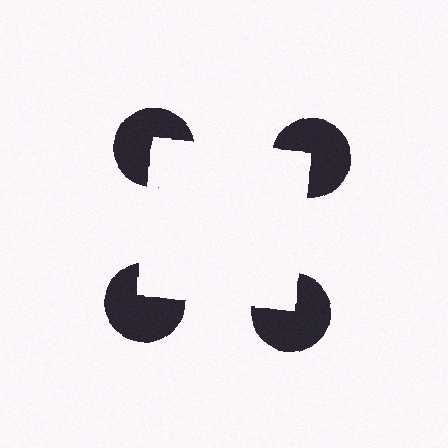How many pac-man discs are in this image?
There are 4 — one at each vertex of the illusory square.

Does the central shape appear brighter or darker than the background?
It typically appears slightly brighter than the background, even though no actual brightness change is drawn.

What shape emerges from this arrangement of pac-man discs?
An illusory square — its edges are inferred from the aligned wedge cuts in the pac-man discs, not physically drawn.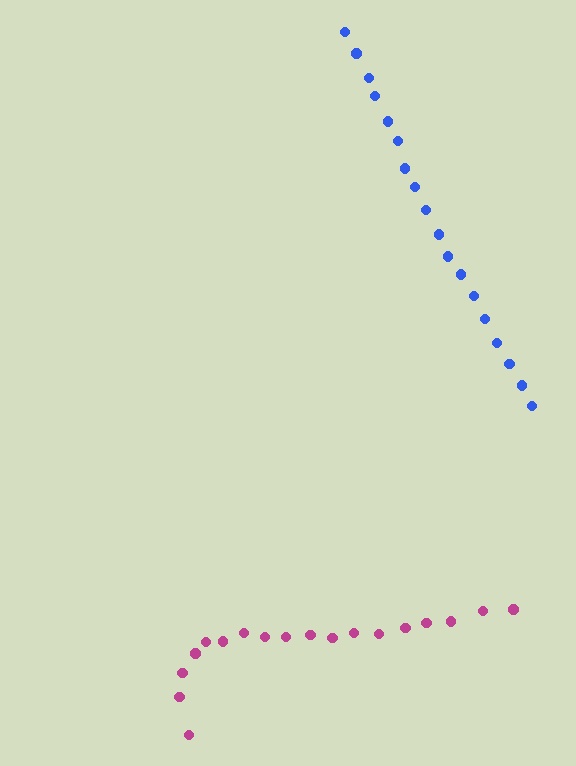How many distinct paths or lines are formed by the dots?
There are 2 distinct paths.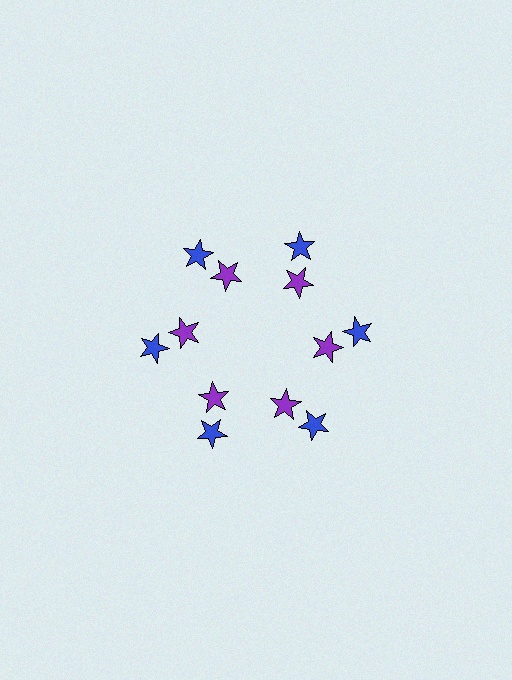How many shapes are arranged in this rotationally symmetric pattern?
There are 12 shapes, arranged in 6 groups of 2.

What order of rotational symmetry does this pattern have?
This pattern has 6-fold rotational symmetry.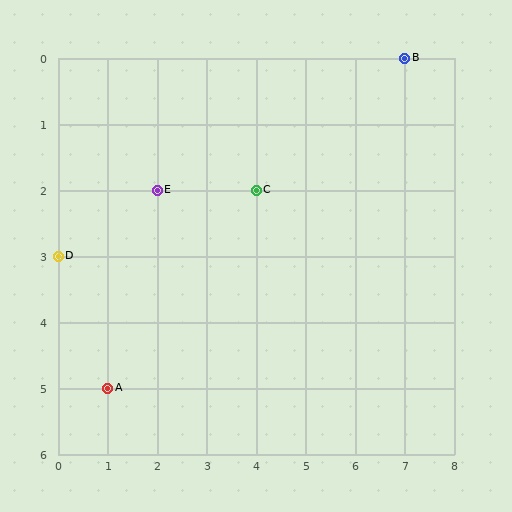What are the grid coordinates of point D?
Point D is at grid coordinates (0, 3).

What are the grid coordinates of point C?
Point C is at grid coordinates (4, 2).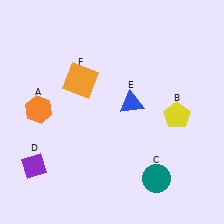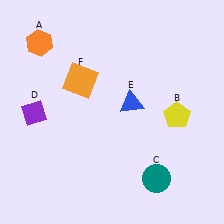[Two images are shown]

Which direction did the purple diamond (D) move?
The purple diamond (D) moved up.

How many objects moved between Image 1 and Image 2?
2 objects moved between the two images.